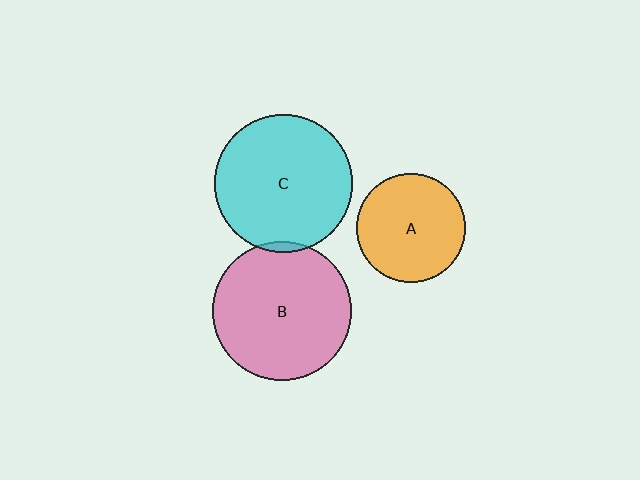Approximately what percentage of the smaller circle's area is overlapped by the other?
Approximately 5%.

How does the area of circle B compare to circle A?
Approximately 1.6 times.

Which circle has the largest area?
Circle B (pink).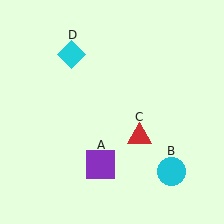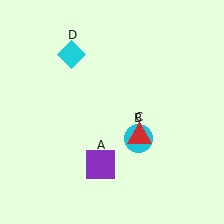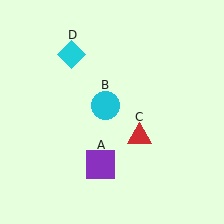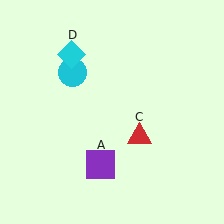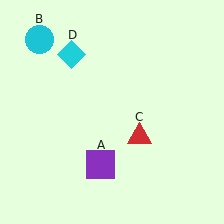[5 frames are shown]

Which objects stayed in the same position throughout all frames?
Purple square (object A) and red triangle (object C) and cyan diamond (object D) remained stationary.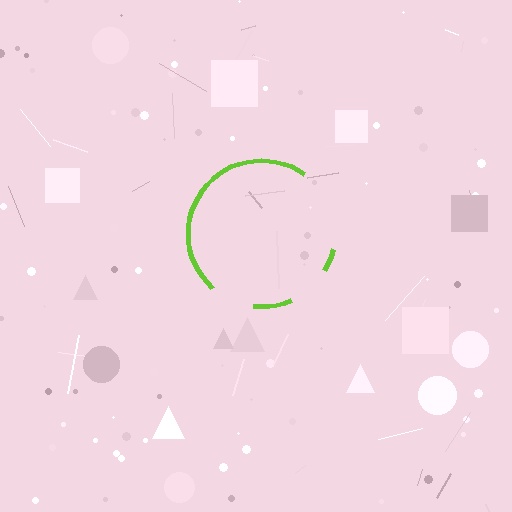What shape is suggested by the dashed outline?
The dashed outline suggests a circle.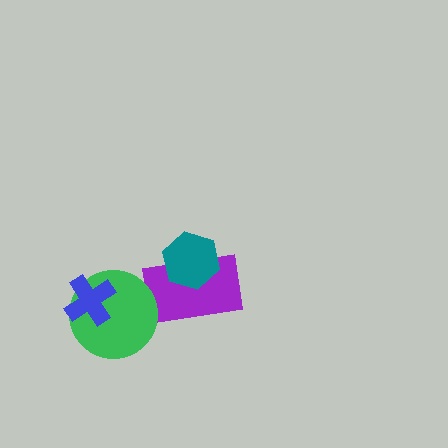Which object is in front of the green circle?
The blue cross is in front of the green circle.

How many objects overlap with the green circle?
1 object overlaps with the green circle.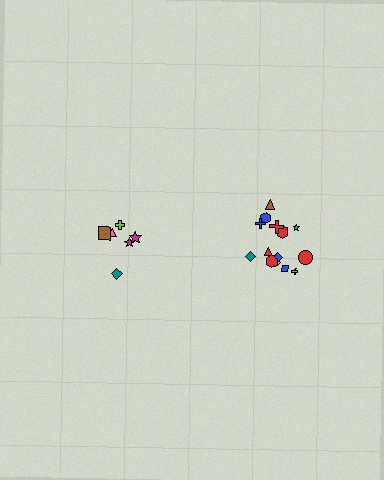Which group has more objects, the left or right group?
The right group.